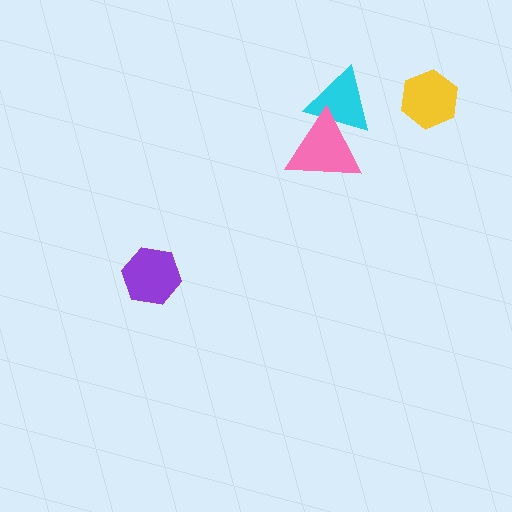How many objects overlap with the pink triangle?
1 object overlaps with the pink triangle.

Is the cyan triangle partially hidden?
Yes, it is partially covered by another shape.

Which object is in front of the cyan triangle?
The pink triangle is in front of the cyan triangle.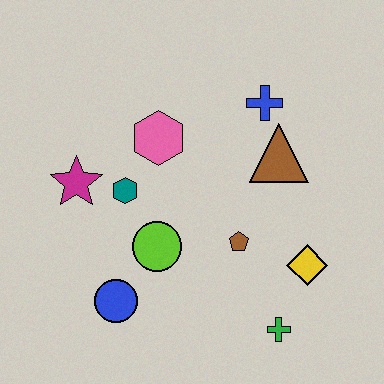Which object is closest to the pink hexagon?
The teal hexagon is closest to the pink hexagon.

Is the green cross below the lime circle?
Yes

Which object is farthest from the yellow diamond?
The magenta star is farthest from the yellow diamond.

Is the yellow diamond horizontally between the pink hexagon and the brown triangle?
No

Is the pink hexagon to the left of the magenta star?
No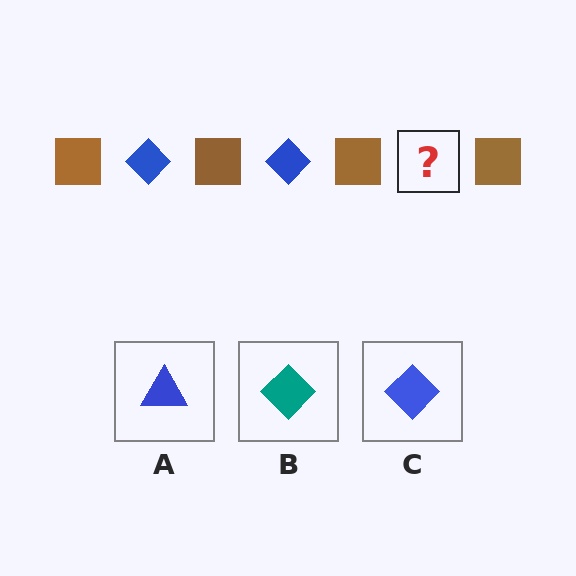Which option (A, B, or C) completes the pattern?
C.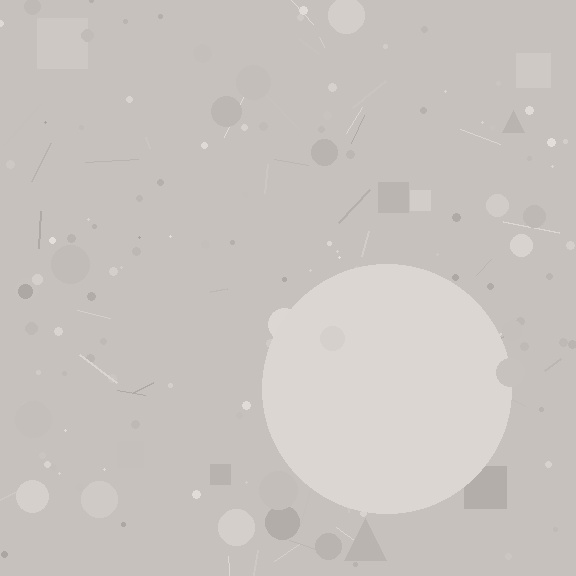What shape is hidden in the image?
A circle is hidden in the image.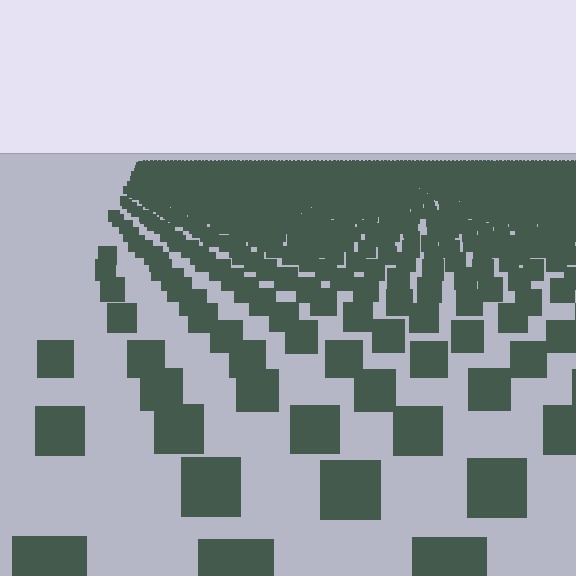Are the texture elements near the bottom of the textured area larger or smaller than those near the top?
Larger. Near the bottom, elements are closer to the viewer and appear at a bigger on-screen size.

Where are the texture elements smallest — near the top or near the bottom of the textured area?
Near the top.